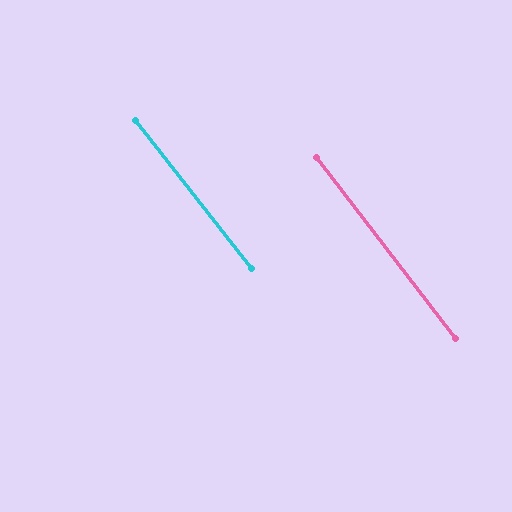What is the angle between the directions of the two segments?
Approximately 0 degrees.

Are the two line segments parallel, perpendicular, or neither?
Parallel — their directions differ by only 0.3°.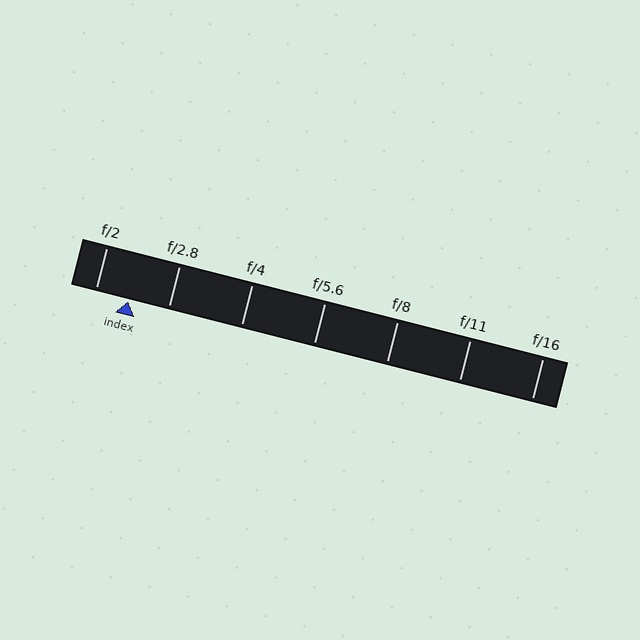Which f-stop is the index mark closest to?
The index mark is closest to f/2.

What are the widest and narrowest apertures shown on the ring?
The widest aperture shown is f/2 and the narrowest is f/16.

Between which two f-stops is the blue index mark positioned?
The index mark is between f/2 and f/2.8.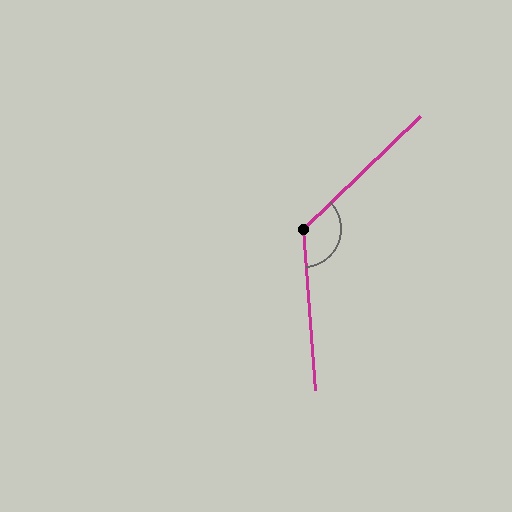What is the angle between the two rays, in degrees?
Approximately 130 degrees.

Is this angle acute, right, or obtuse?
It is obtuse.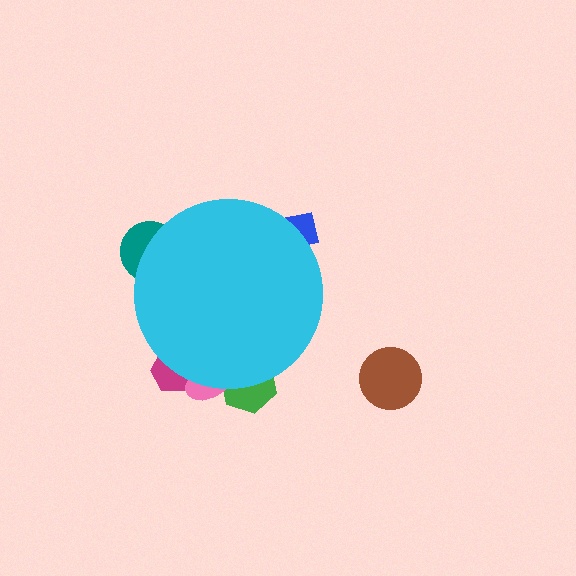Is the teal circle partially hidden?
Yes, the teal circle is partially hidden behind the cyan circle.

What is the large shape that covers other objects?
A cyan circle.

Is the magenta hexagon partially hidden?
Yes, the magenta hexagon is partially hidden behind the cyan circle.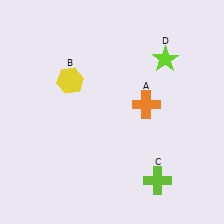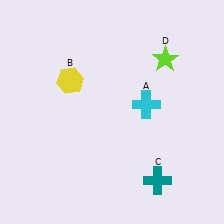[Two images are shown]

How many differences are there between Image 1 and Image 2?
There are 2 differences between the two images.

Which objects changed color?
A changed from orange to cyan. C changed from lime to teal.